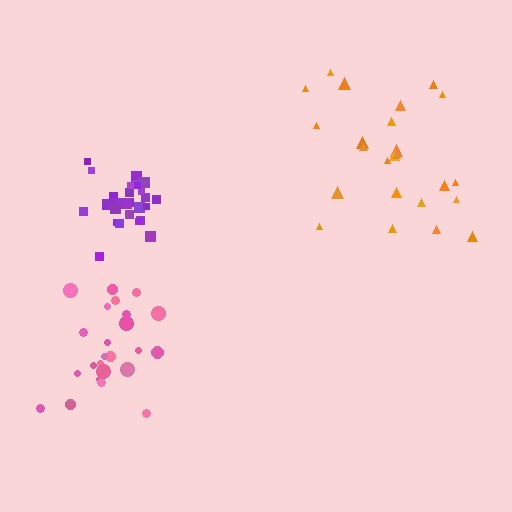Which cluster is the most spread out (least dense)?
Orange.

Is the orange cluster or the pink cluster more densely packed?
Pink.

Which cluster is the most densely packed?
Purple.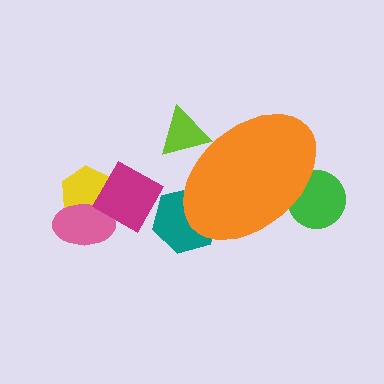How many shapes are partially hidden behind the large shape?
3 shapes are partially hidden.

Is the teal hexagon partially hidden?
Yes, the teal hexagon is partially hidden behind the orange ellipse.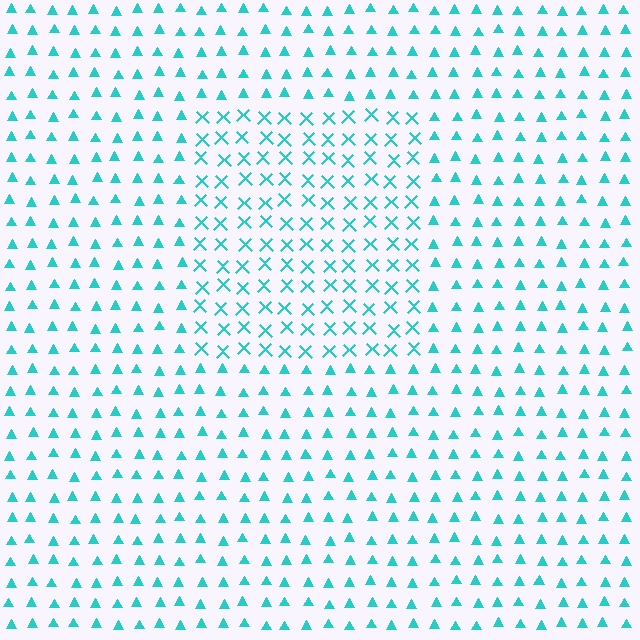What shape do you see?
I see a rectangle.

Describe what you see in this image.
The image is filled with small cyan elements arranged in a uniform grid. A rectangle-shaped region contains X marks, while the surrounding area contains triangles. The boundary is defined purely by the change in element shape.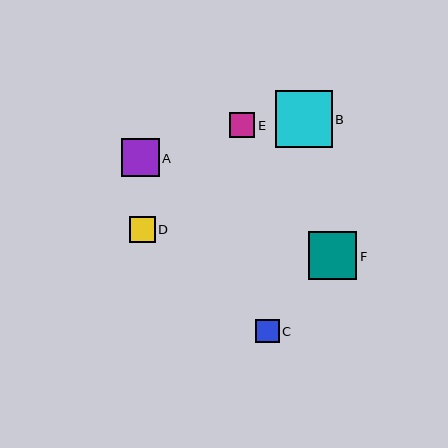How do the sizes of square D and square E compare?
Square D and square E are approximately the same size.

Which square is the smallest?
Square C is the smallest with a size of approximately 23 pixels.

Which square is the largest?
Square B is the largest with a size of approximately 57 pixels.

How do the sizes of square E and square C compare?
Square E and square C are approximately the same size.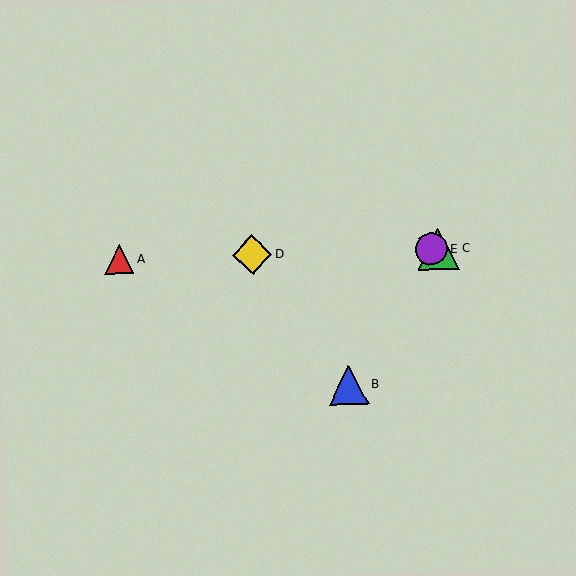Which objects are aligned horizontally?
Objects A, C, D, E are aligned horizontally.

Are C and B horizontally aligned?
No, C is at y≈249 and B is at y≈385.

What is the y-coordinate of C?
Object C is at y≈249.